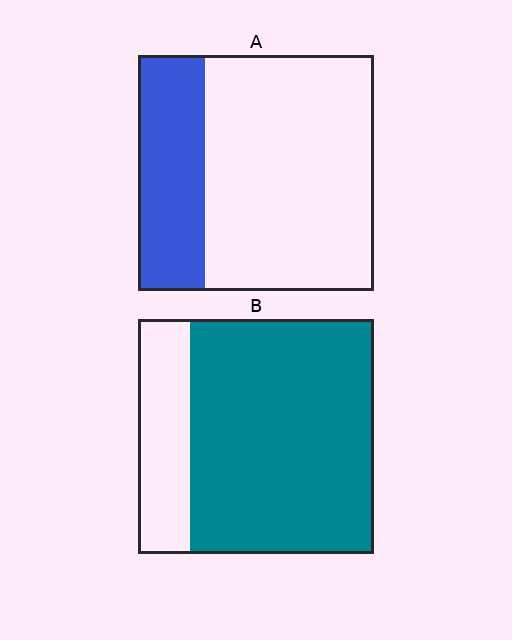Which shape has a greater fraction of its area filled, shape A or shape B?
Shape B.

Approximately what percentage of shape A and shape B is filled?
A is approximately 30% and B is approximately 80%.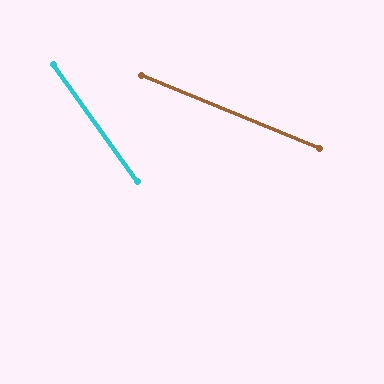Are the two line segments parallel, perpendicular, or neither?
Neither parallel nor perpendicular — they differ by about 32°.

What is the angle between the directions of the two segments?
Approximately 32 degrees.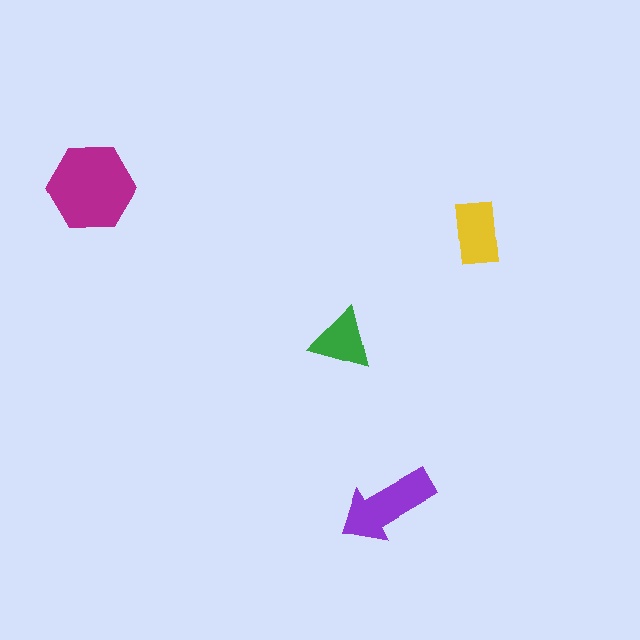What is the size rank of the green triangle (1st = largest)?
4th.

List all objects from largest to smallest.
The magenta hexagon, the purple arrow, the yellow rectangle, the green triangle.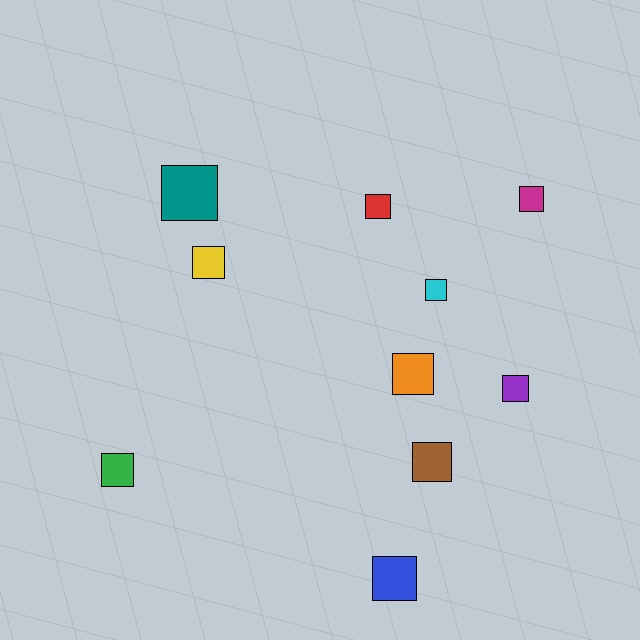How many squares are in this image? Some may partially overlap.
There are 10 squares.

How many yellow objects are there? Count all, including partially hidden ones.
There is 1 yellow object.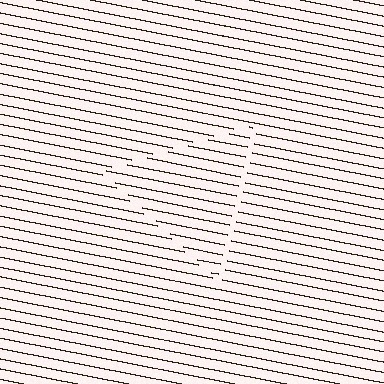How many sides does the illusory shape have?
3 sides — the line-ends trace a triangle.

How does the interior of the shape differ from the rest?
The interior of the shape contains the same grating, shifted by half a period — the contour is defined by the phase discontinuity where line-ends from the inner and outer gratings abut.